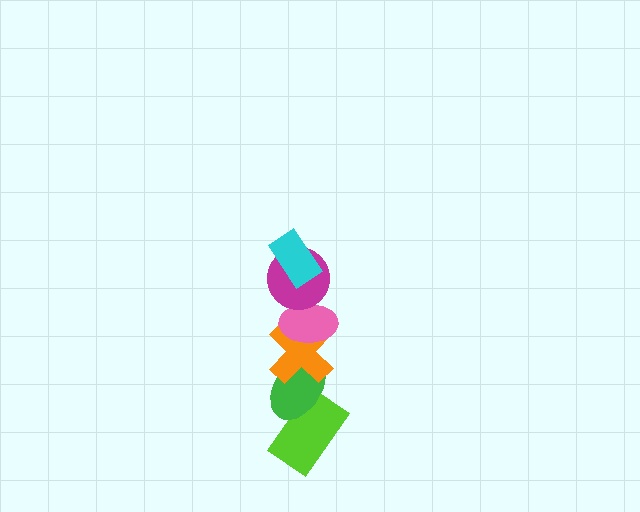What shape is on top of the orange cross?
The pink ellipse is on top of the orange cross.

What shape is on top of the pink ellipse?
The magenta circle is on top of the pink ellipse.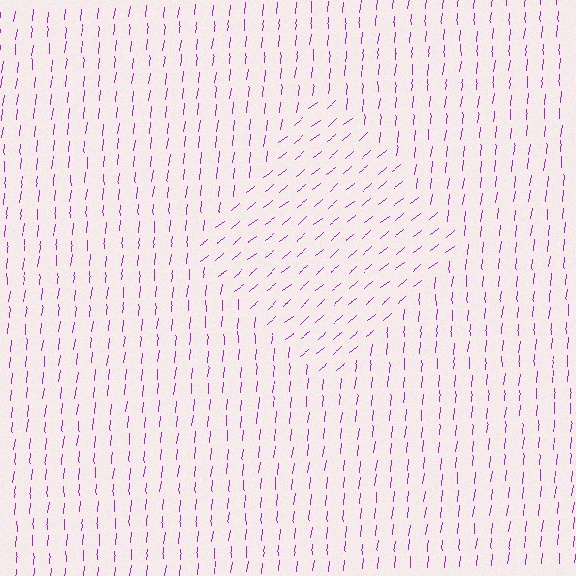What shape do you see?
I see a diamond.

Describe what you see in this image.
The image is filled with small purple line segments. A diamond region in the image has lines oriented differently from the surrounding lines, creating a visible texture boundary.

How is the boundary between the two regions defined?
The boundary is defined purely by a change in line orientation (approximately 45 degrees difference). All lines are the same color and thickness.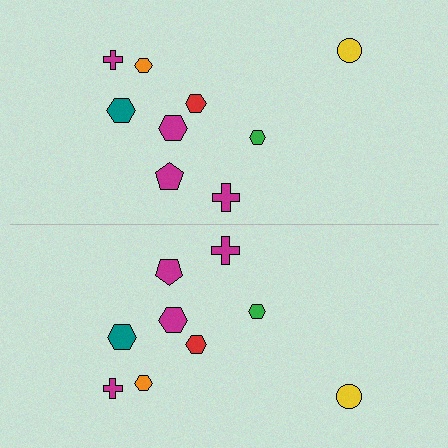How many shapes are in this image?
There are 18 shapes in this image.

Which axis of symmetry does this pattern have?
The pattern has a horizontal axis of symmetry running through the center of the image.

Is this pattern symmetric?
Yes, this pattern has bilateral (reflection) symmetry.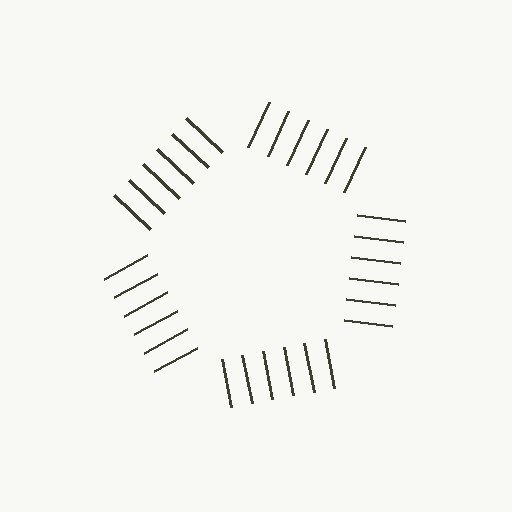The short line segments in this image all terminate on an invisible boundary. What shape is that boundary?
An illusory pentagon — the line segments terminate on its edges but no continuous stroke is drawn.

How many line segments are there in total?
30 — 6 along each of the 5 edges.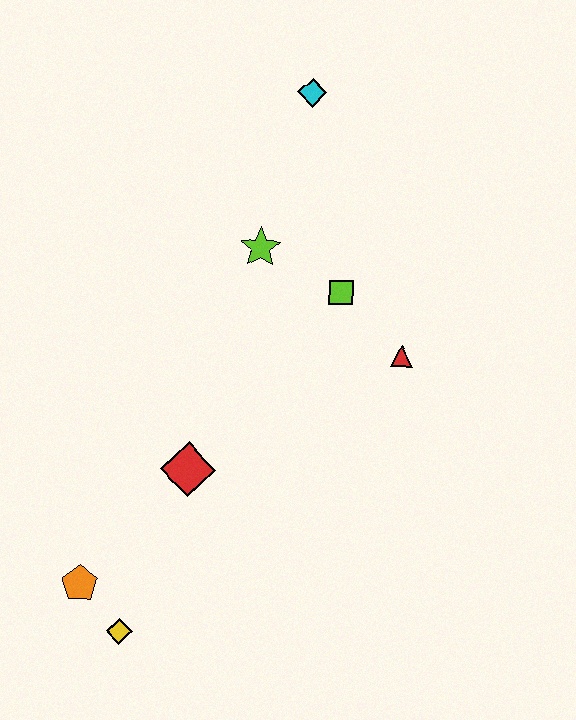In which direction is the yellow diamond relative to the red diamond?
The yellow diamond is below the red diamond.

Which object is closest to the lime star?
The lime square is closest to the lime star.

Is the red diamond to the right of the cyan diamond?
No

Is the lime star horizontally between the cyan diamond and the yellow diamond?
Yes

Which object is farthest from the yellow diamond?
The cyan diamond is farthest from the yellow diamond.